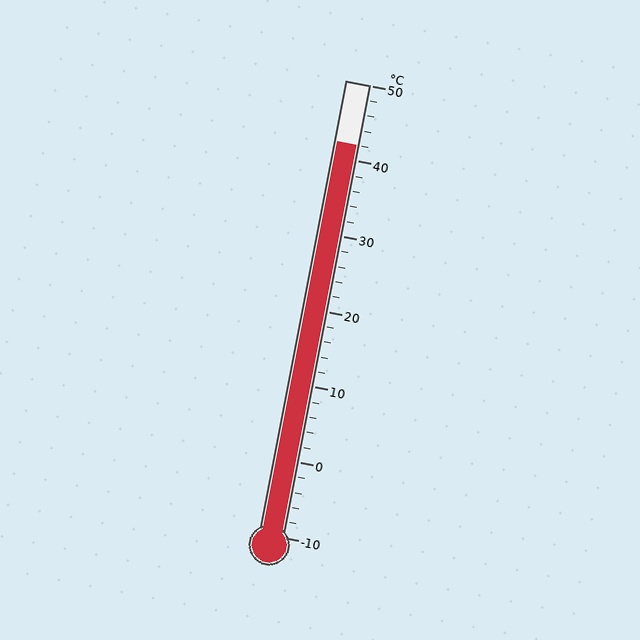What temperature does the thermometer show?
The thermometer shows approximately 42°C.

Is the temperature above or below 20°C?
The temperature is above 20°C.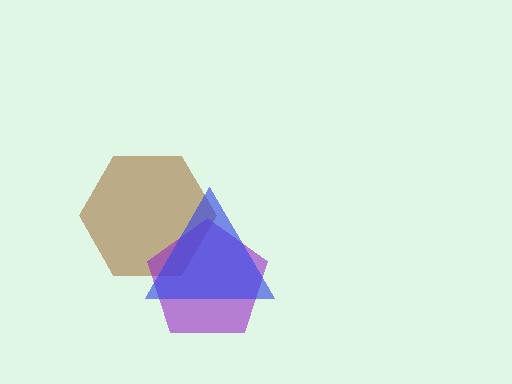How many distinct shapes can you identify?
There are 3 distinct shapes: a brown hexagon, a purple pentagon, a blue triangle.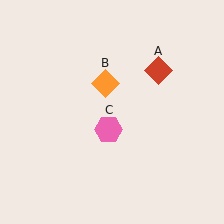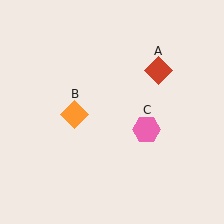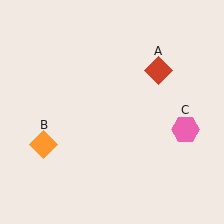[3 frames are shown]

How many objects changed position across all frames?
2 objects changed position: orange diamond (object B), pink hexagon (object C).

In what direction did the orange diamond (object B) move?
The orange diamond (object B) moved down and to the left.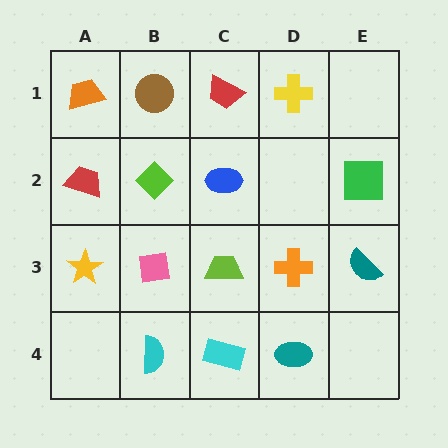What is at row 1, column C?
A red trapezoid.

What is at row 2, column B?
A lime diamond.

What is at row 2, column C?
A blue ellipse.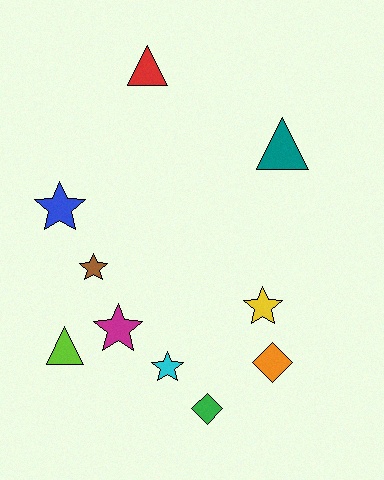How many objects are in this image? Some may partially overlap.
There are 10 objects.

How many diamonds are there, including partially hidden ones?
There are 2 diamonds.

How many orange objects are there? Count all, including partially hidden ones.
There is 1 orange object.